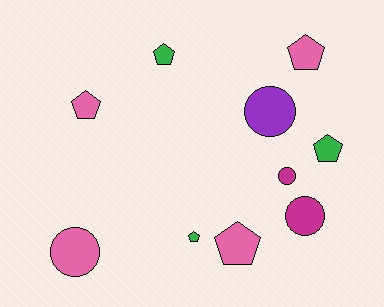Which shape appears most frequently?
Pentagon, with 6 objects.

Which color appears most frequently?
Pink, with 4 objects.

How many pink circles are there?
There is 1 pink circle.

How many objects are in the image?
There are 10 objects.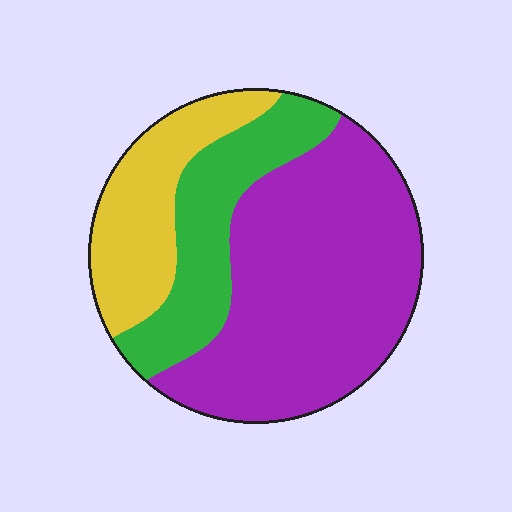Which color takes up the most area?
Purple, at roughly 55%.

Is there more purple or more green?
Purple.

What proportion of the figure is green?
Green covers about 25% of the figure.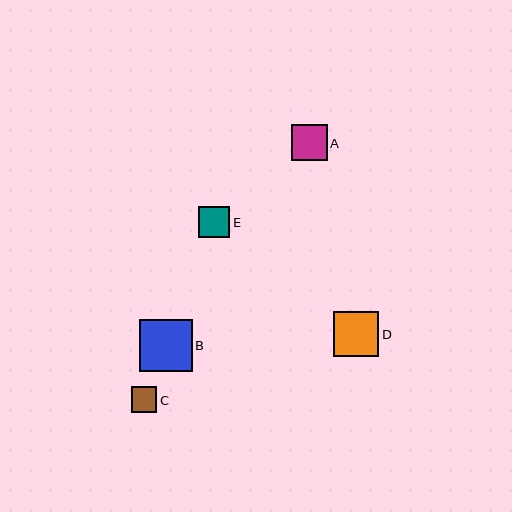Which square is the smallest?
Square C is the smallest with a size of approximately 26 pixels.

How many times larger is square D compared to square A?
Square D is approximately 1.3 times the size of square A.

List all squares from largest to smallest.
From largest to smallest: B, D, A, E, C.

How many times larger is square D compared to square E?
Square D is approximately 1.4 times the size of square E.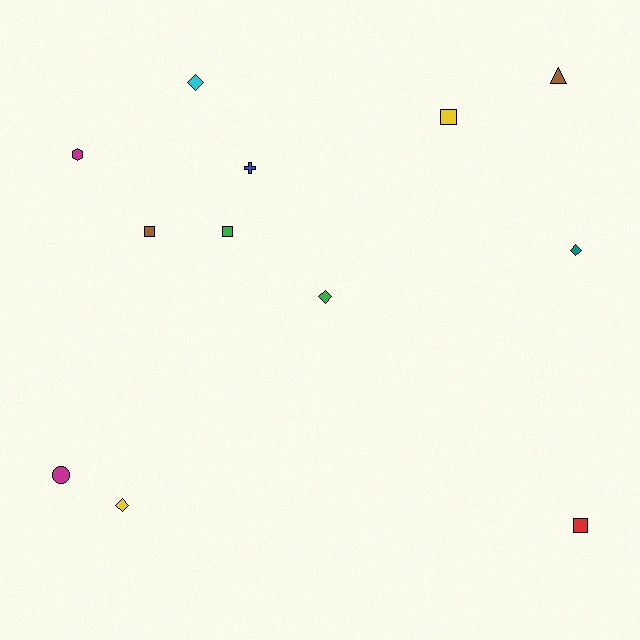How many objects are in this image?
There are 12 objects.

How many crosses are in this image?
There is 1 cross.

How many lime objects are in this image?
There are no lime objects.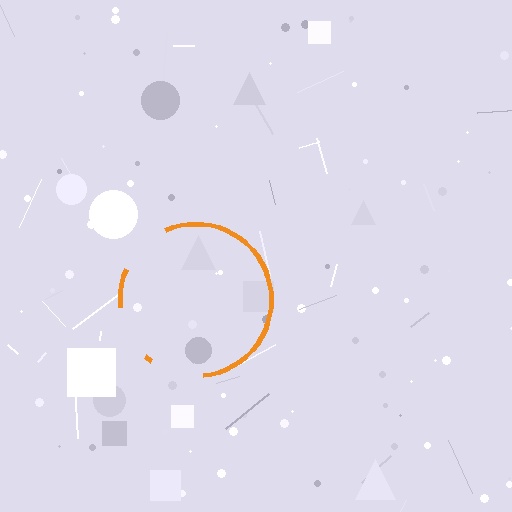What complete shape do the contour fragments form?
The contour fragments form a circle.